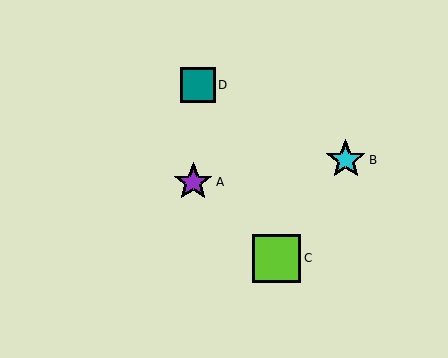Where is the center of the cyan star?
The center of the cyan star is at (346, 160).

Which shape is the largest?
The lime square (labeled C) is the largest.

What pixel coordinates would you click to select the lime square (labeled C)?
Click at (277, 258) to select the lime square C.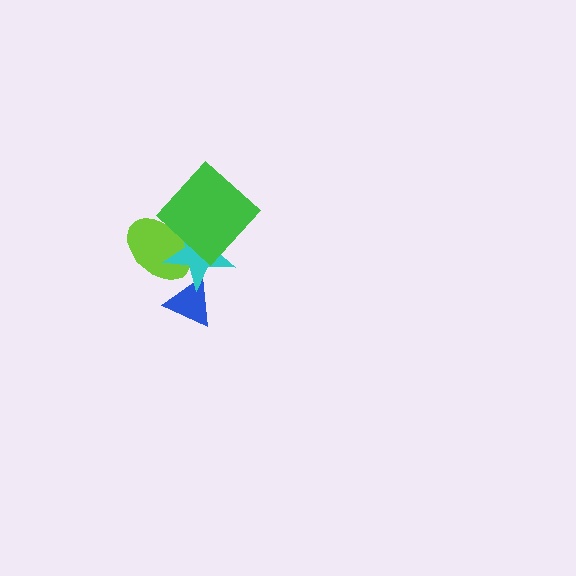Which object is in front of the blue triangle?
The cyan star is in front of the blue triangle.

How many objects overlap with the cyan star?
3 objects overlap with the cyan star.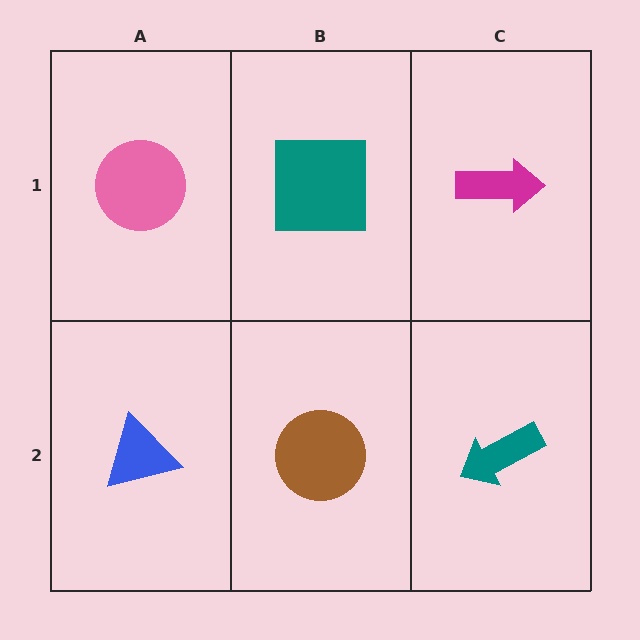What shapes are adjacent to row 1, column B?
A brown circle (row 2, column B), a pink circle (row 1, column A), a magenta arrow (row 1, column C).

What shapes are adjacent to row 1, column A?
A blue triangle (row 2, column A), a teal square (row 1, column B).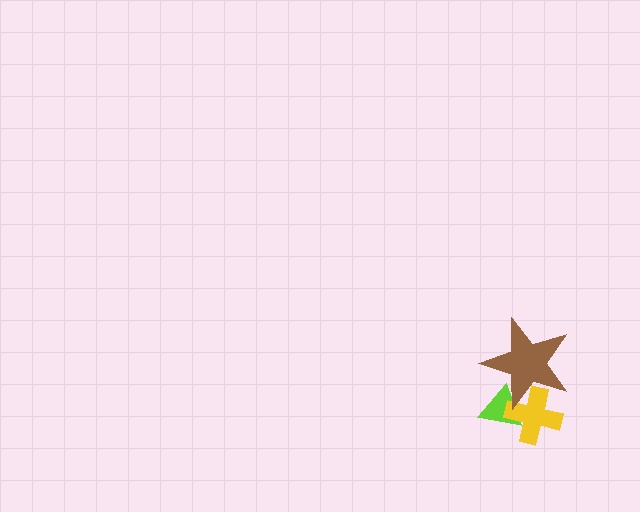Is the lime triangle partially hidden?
Yes, it is partially covered by another shape.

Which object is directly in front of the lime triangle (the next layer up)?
The yellow cross is directly in front of the lime triangle.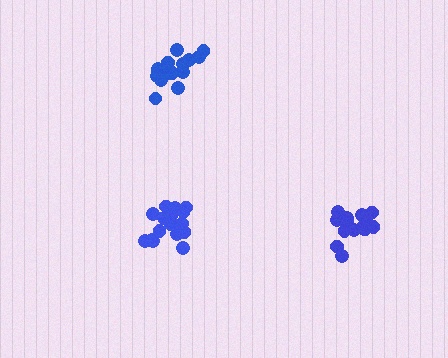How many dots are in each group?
Group 1: 17 dots, Group 2: 16 dots, Group 3: 16 dots (49 total).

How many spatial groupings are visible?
There are 3 spatial groupings.